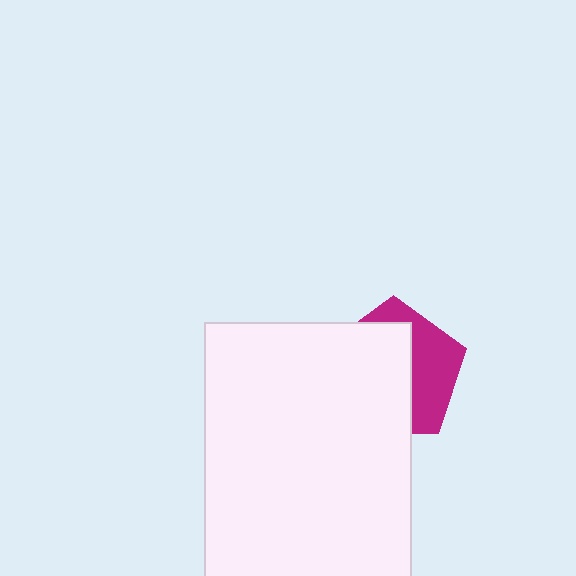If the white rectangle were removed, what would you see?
You would see the complete magenta pentagon.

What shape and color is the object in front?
The object in front is a white rectangle.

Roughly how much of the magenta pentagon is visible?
A small part of it is visible (roughly 39%).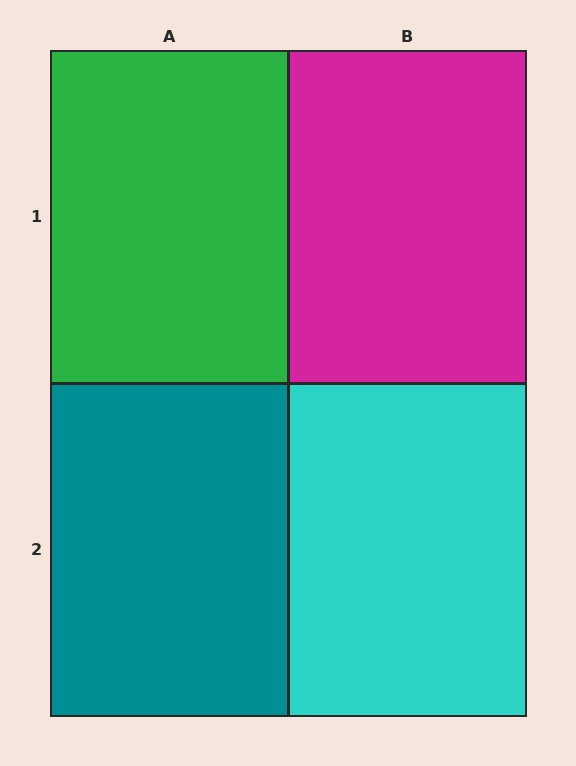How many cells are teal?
1 cell is teal.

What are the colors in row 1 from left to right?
Green, magenta.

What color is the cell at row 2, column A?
Teal.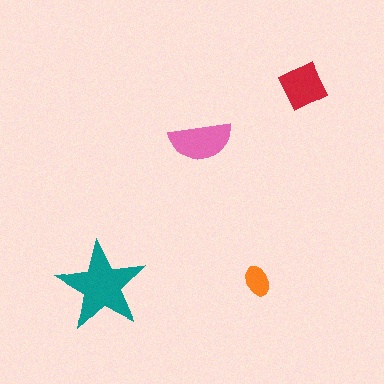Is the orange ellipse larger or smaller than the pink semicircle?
Smaller.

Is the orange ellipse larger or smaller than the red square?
Smaller.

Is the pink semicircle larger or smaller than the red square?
Larger.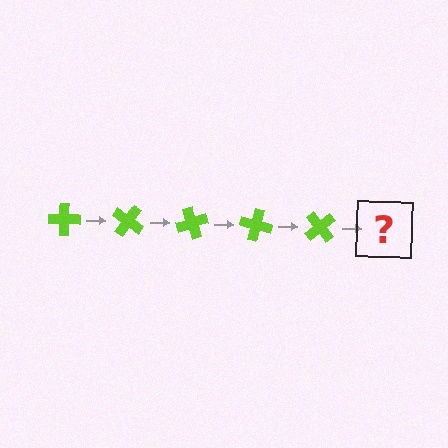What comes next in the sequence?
The next element should be a lime cross rotated 175 degrees.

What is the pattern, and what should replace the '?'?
The pattern is that the cross rotates 35 degrees each step. The '?' should be a lime cross rotated 175 degrees.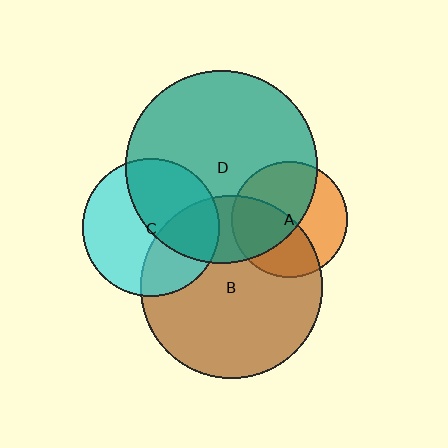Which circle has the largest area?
Circle D (teal).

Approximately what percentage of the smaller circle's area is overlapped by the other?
Approximately 35%.